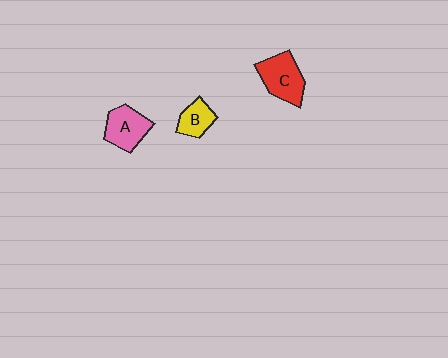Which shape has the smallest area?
Shape B (yellow).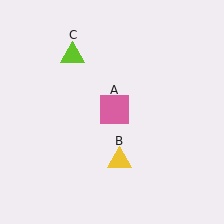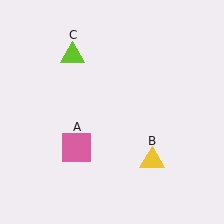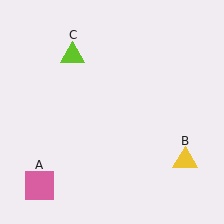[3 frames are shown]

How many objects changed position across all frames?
2 objects changed position: pink square (object A), yellow triangle (object B).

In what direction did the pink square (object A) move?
The pink square (object A) moved down and to the left.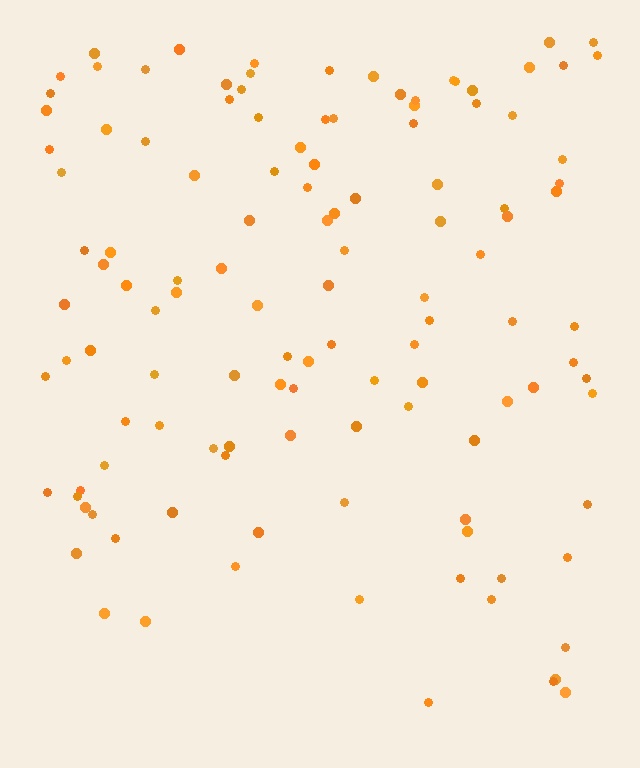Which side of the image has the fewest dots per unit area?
The bottom.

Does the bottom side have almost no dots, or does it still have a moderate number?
Still a moderate number, just noticeably fewer than the top.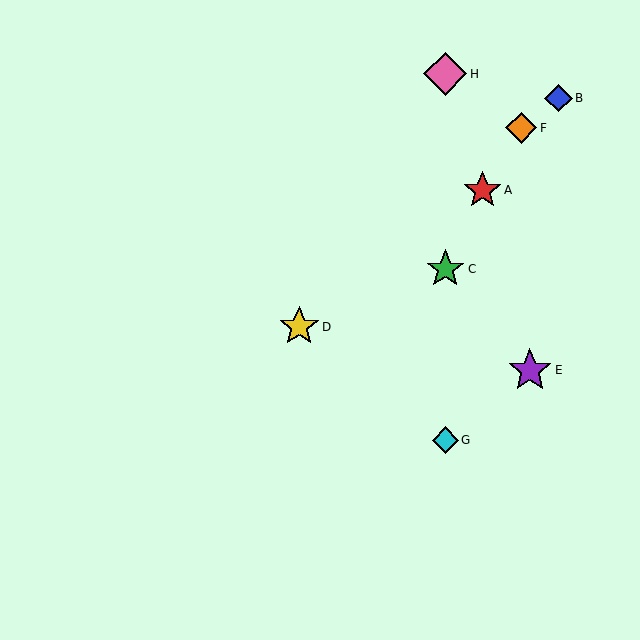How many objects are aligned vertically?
3 objects (C, G, H) are aligned vertically.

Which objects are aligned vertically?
Objects C, G, H are aligned vertically.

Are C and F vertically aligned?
No, C is at x≈445 and F is at x≈521.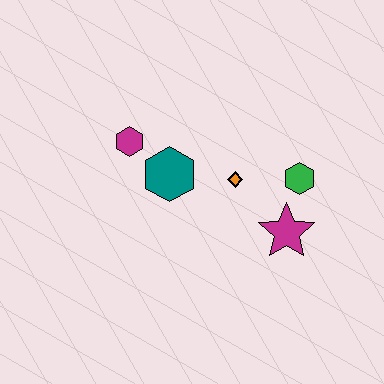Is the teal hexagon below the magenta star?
No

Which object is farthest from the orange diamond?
The magenta hexagon is farthest from the orange diamond.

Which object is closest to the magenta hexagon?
The teal hexagon is closest to the magenta hexagon.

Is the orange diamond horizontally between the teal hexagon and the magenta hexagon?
No